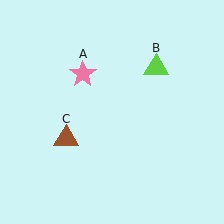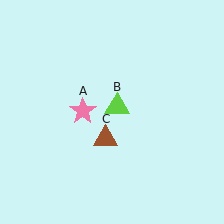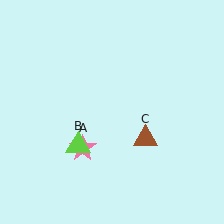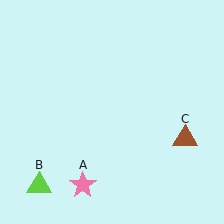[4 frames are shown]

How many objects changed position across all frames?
3 objects changed position: pink star (object A), lime triangle (object B), brown triangle (object C).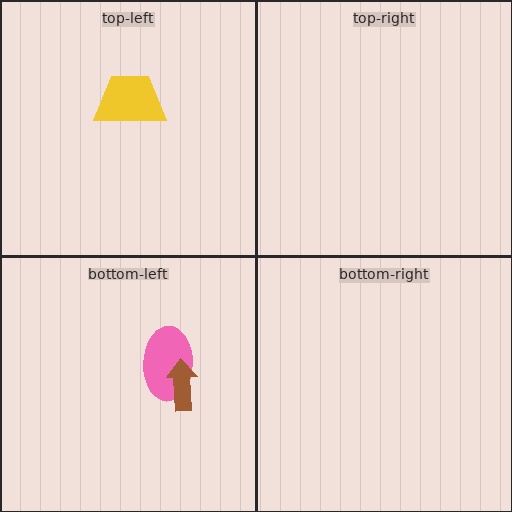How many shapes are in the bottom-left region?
2.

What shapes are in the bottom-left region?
The pink ellipse, the brown arrow.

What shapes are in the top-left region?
The yellow trapezoid.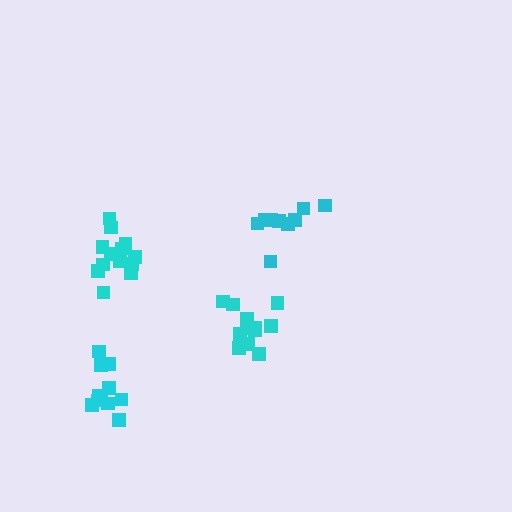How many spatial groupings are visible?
There are 4 spatial groupings.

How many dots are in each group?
Group 1: 12 dots, Group 2: 13 dots, Group 3: 11 dots, Group 4: 9 dots (45 total).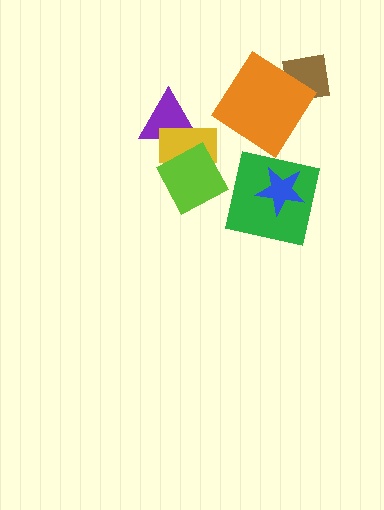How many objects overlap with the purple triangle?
2 objects overlap with the purple triangle.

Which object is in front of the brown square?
The orange diamond is in front of the brown square.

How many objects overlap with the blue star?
1 object overlaps with the blue star.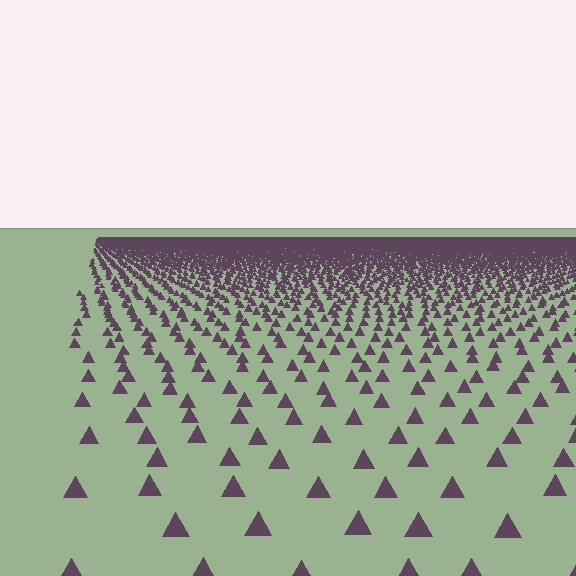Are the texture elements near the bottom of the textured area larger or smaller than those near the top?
Larger. Near the bottom, elements are closer to the viewer and appear at a bigger on-screen size.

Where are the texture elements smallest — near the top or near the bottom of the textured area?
Near the top.